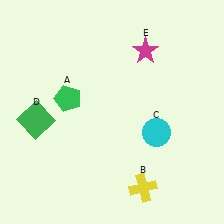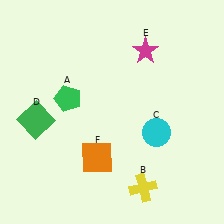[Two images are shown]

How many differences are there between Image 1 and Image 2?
There is 1 difference between the two images.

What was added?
An orange square (F) was added in Image 2.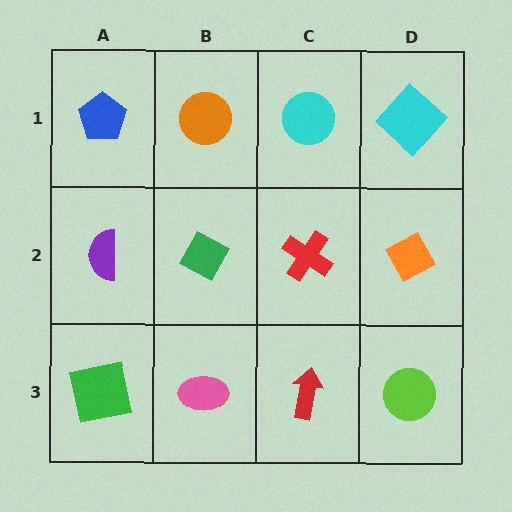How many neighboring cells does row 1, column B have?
3.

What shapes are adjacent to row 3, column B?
A green diamond (row 2, column B), a green square (row 3, column A), a red arrow (row 3, column C).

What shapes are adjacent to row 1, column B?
A green diamond (row 2, column B), a blue pentagon (row 1, column A), a cyan circle (row 1, column C).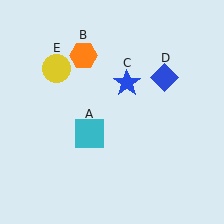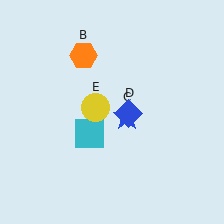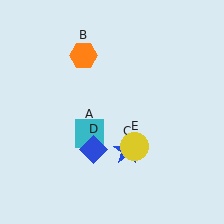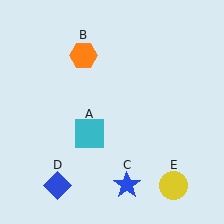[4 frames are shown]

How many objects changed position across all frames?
3 objects changed position: blue star (object C), blue diamond (object D), yellow circle (object E).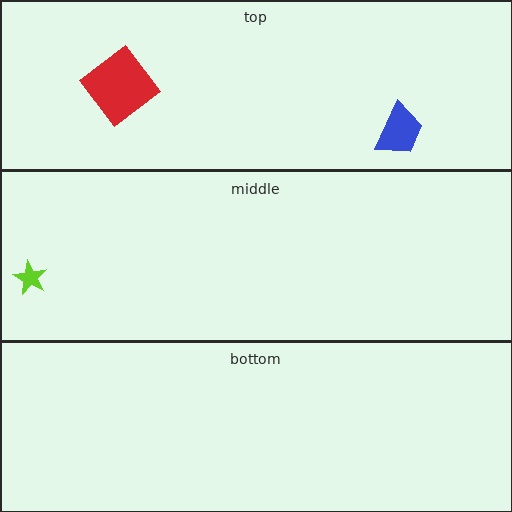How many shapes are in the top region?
2.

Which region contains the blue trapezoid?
The top region.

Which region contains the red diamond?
The top region.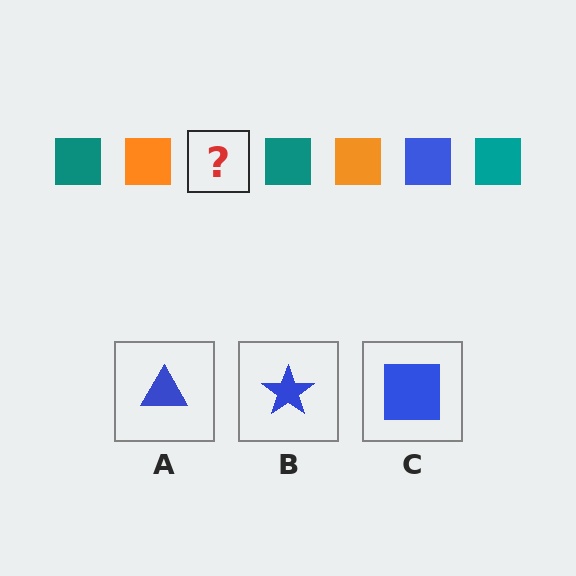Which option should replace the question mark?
Option C.